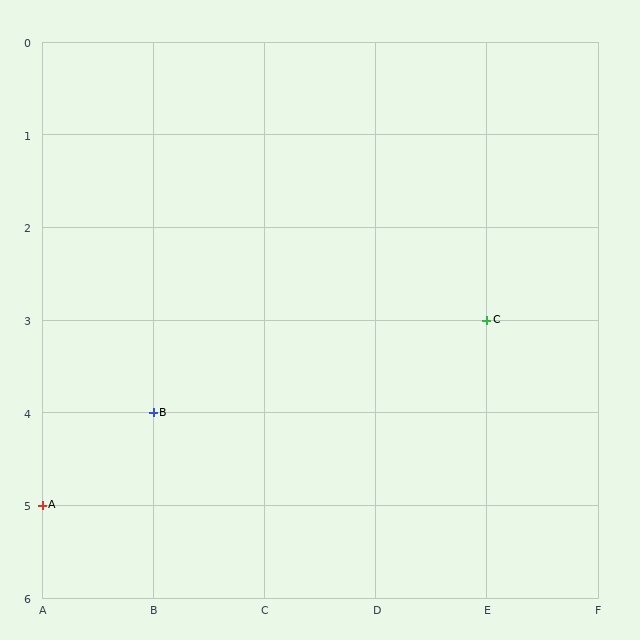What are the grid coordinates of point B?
Point B is at grid coordinates (B, 4).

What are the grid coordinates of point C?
Point C is at grid coordinates (E, 3).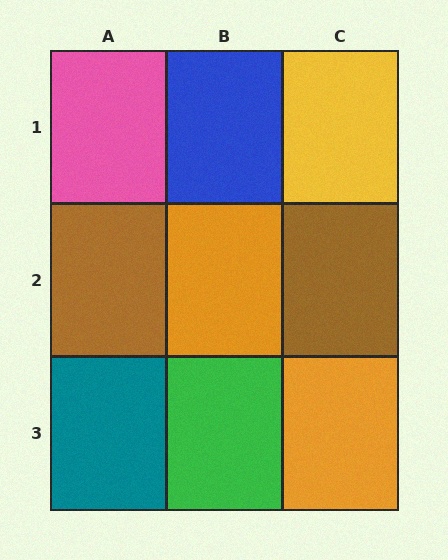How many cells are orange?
2 cells are orange.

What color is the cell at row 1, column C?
Yellow.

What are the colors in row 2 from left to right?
Brown, orange, brown.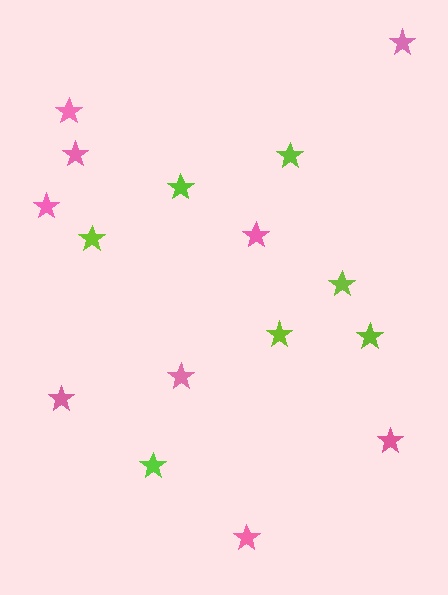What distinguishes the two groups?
There are 2 groups: one group of lime stars (7) and one group of pink stars (9).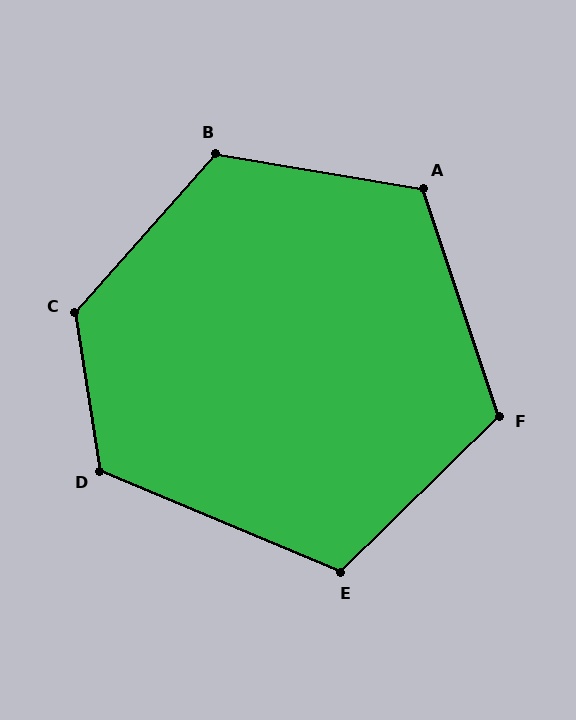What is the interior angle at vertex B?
Approximately 122 degrees (obtuse).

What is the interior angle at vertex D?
Approximately 122 degrees (obtuse).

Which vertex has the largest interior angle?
C, at approximately 129 degrees.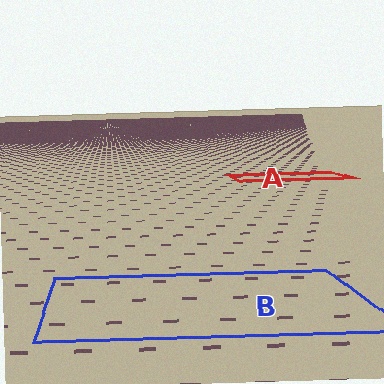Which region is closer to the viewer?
Region B is closer. The texture elements there are larger and more spread out.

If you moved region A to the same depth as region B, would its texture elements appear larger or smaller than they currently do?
They would appear larger. At a closer depth, the same texture elements are projected at a bigger on-screen size.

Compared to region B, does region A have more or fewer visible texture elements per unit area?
Region A has more texture elements per unit area — they are packed more densely because it is farther away.